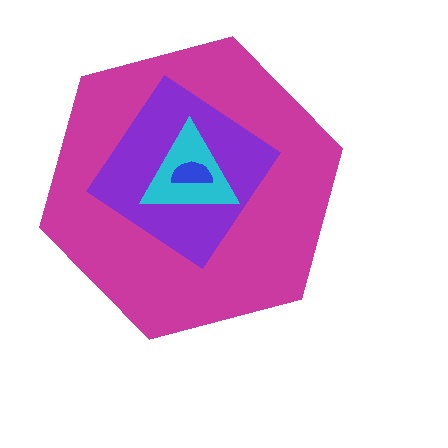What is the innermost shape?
The blue semicircle.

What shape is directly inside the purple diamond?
The cyan triangle.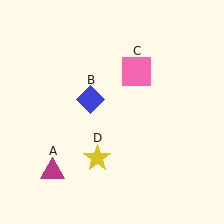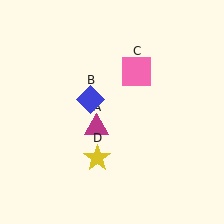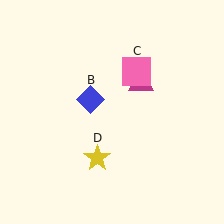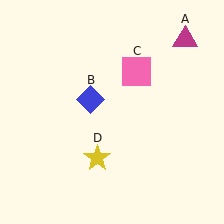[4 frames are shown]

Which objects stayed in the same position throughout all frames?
Blue diamond (object B) and pink square (object C) and yellow star (object D) remained stationary.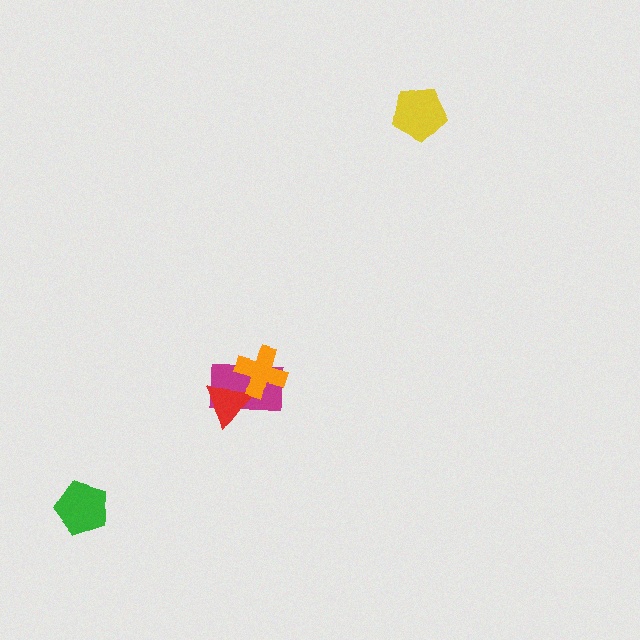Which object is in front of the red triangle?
The orange cross is in front of the red triangle.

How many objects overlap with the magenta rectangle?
2 objects overlap with the magenta rectangle.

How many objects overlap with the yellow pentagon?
0 objects overlap with the yellow pentagon.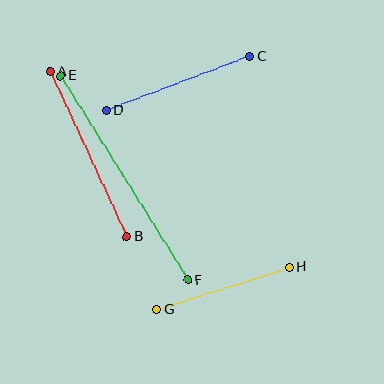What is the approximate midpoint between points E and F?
The midpoint is at approximately (124, 178) pixels.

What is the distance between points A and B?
The distance is approximately 182 pixels.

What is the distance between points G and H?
The distance is approximately 139 pixels.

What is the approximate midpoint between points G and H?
The midpoint is at approximately (223, 289) pixels.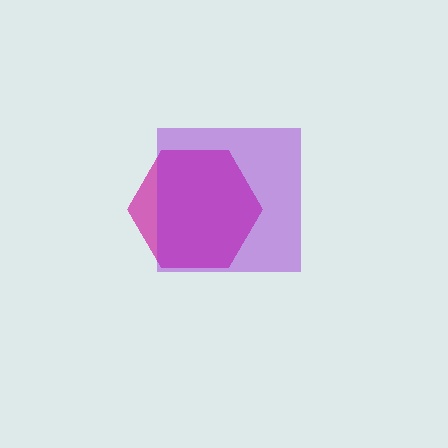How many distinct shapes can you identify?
There are 2 distinct shapes: a magenta hexagon, a purple square.